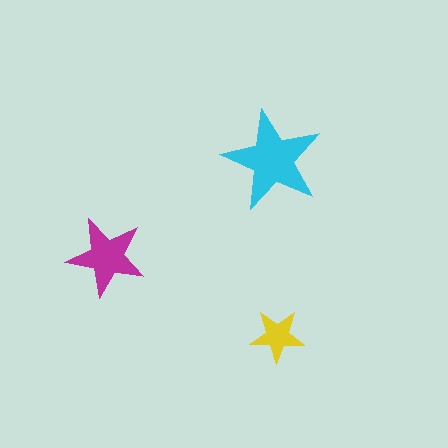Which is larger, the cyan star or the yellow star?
The cyan one.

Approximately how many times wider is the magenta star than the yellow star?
About 1.5 times wider.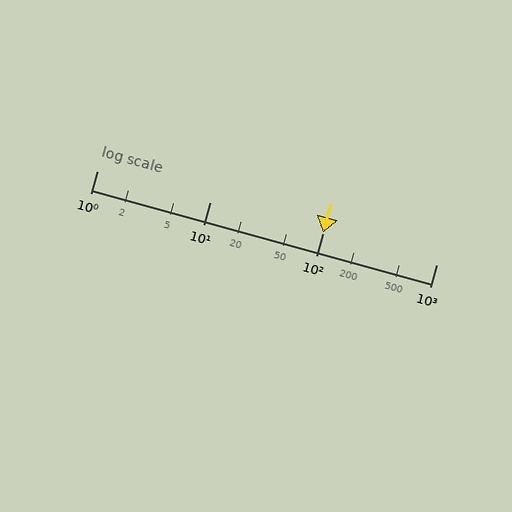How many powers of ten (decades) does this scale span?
The scale spans 3 decades, from 1 to 1000.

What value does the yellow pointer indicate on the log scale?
The pointer indicates approximately 100.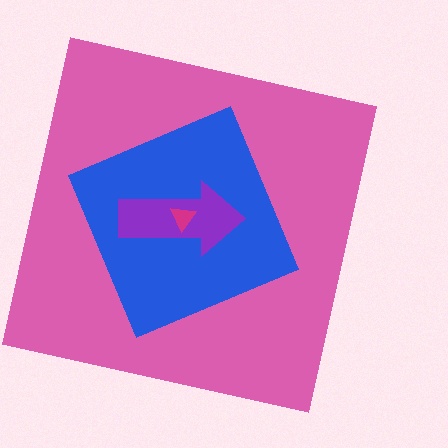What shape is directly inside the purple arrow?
The magenta triangle.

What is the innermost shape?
The magenta triangle.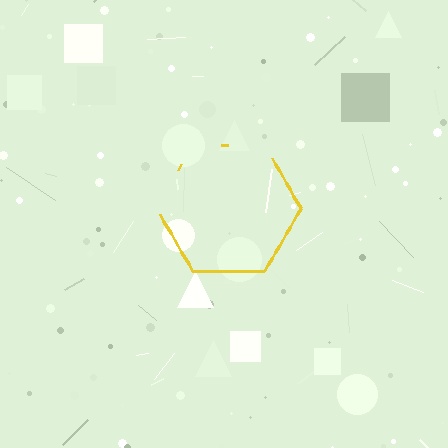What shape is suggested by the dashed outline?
The dashed outline suggests a hexagon.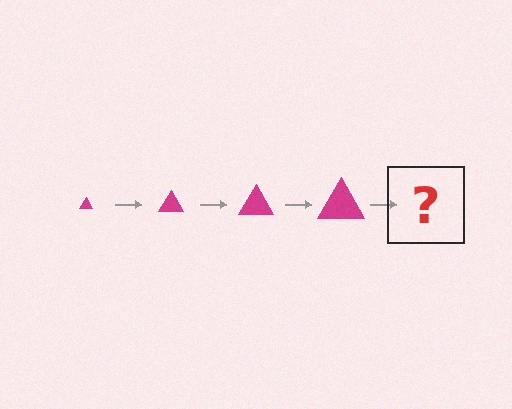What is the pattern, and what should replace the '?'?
The pattern is that the triangle gets progressively larger each step. The '?' should be a magenta triangle, larger than the previous one.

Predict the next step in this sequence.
The next step is a magenta triangle, larger than the previous one.